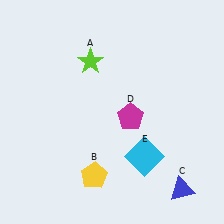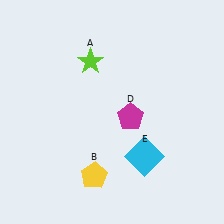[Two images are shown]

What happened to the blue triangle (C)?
The blue triangle (C) was removed in Image 2. It was in the bottom-right area of Image 1.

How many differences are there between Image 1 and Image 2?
There is 1 difference between the two images.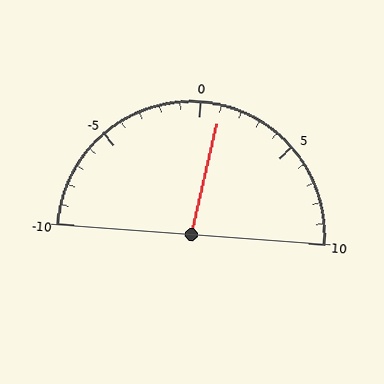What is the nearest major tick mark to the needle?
The nearest major tick mark is 0.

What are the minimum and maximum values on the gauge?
The gauge ranges from -10 to 10.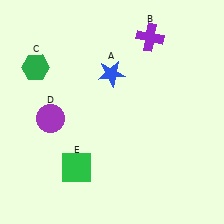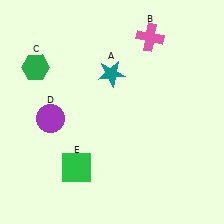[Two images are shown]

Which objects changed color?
A changed from blue to teal. B changed from purple to pink.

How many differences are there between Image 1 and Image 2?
There are 2 differences between the two images.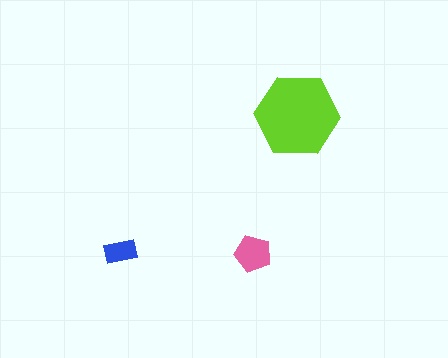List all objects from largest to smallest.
The lime hexagon, the pink pentagon, the blue rectangle.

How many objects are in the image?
There are 3 objects in the image.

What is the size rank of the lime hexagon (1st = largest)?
1st.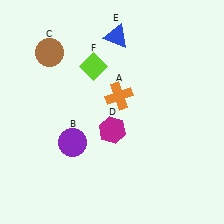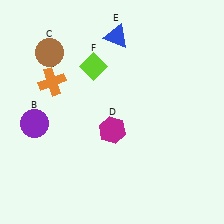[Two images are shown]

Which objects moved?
The objects that moved are: the orange cross (A), the purple circle (B).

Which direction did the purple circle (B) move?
The purple circle (B) moved left.